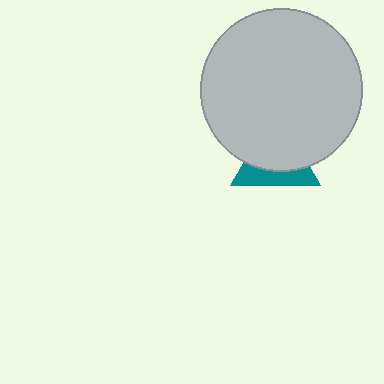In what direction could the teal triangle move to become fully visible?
The teal triangle could move down. That would shift it out from behind the light gray circle entirely.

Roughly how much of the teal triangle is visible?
A small part of it is visible (roughly 37%).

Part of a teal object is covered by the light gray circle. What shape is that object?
It is a triangle.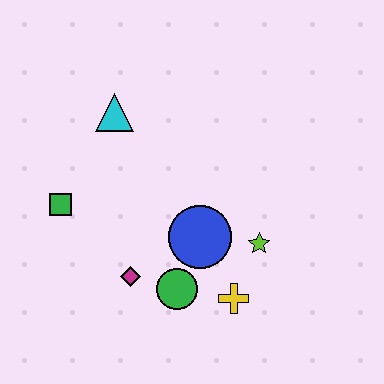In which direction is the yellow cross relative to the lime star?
The yellow cross is below the lime star.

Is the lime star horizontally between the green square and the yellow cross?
No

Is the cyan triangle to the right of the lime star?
No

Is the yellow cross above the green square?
No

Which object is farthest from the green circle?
The cyan triangle is farthest from the green circle.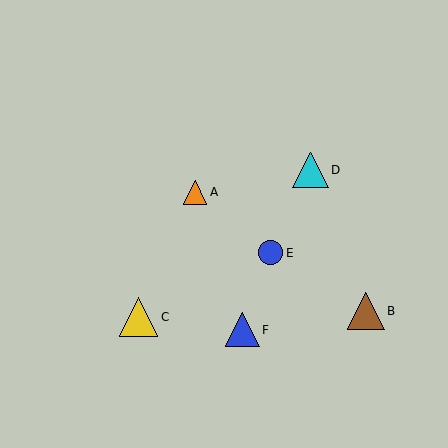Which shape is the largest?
The yellow triangle (labeled C) is the largest.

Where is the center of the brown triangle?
The center of the brown triangle is at (366, 311).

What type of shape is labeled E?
Shape E is a blue circle.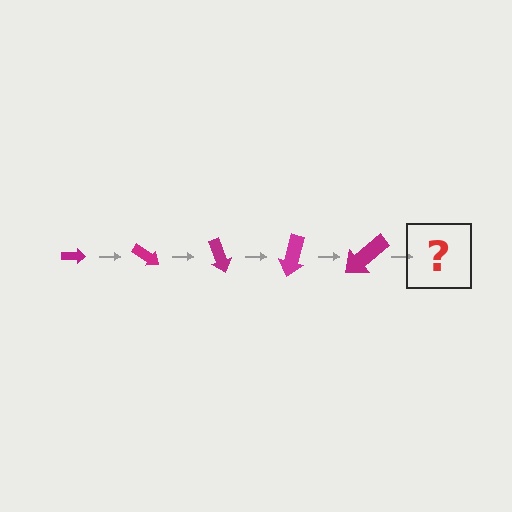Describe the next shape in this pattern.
It should be an arrow, larger than the previous one and rotated 175 degrees from the start.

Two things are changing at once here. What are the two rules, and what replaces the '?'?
The two rules are that the arrow grows larger each step and it rotates 35 degrees each step. The '?' should be an arrow, larger than the previous one and rotated 175 degrees from the start.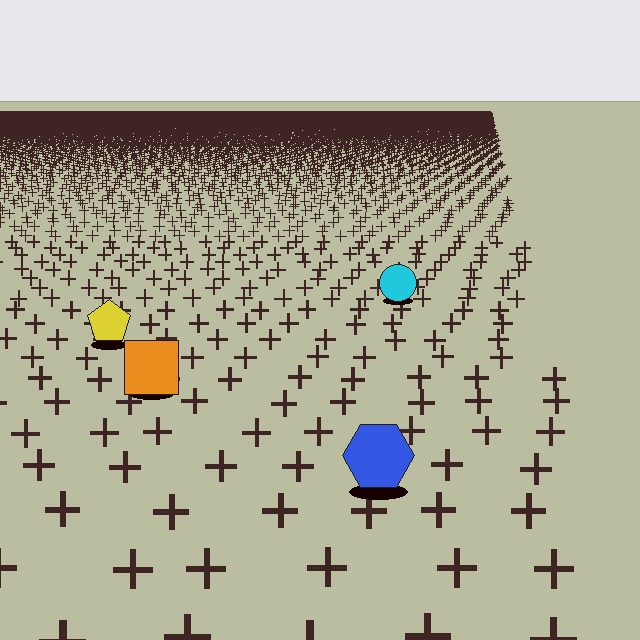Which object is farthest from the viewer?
The cyan circle is farthest from the viewer. It appears smaller and the ground texture around it is denser.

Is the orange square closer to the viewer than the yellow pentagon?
Yes. The orange square is closer — you can tell from the texture gradient: the ground texture is coarser near it.